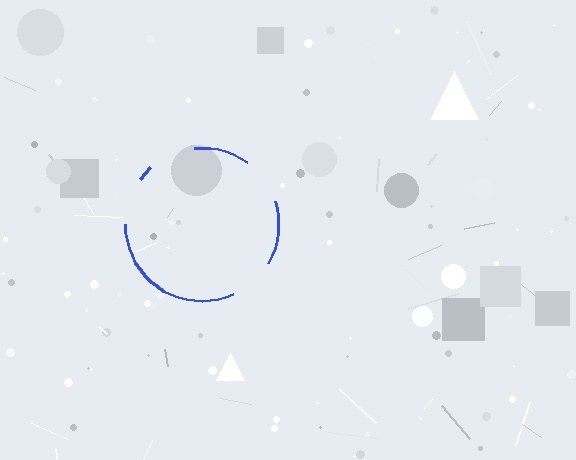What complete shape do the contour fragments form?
The contour fragments form a circle.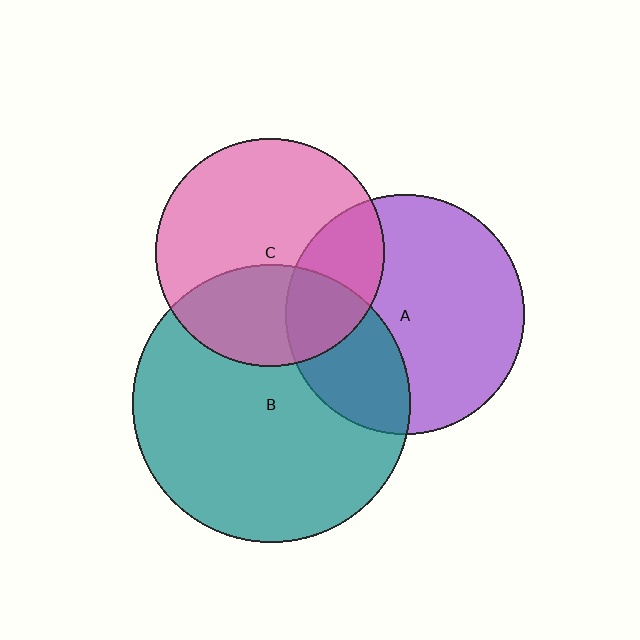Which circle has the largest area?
Circle B (teal).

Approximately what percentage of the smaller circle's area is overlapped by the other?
Approximately 35%.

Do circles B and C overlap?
Yes.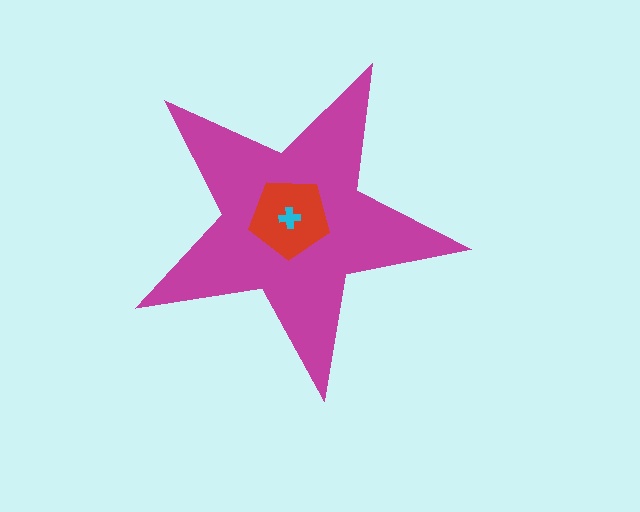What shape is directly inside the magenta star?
The red pentagon.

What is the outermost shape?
The magenta star.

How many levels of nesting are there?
3.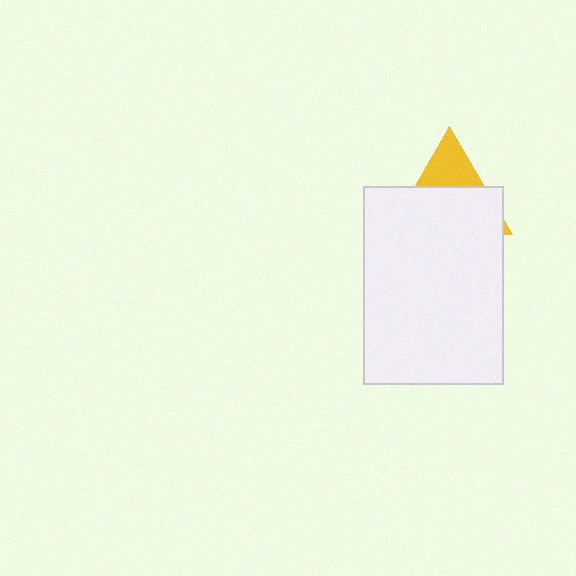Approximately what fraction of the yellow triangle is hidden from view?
Roughly 69% of the yellow triangle is hidden behind the white rectangle.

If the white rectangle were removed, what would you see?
You would see the complete yellow triangle.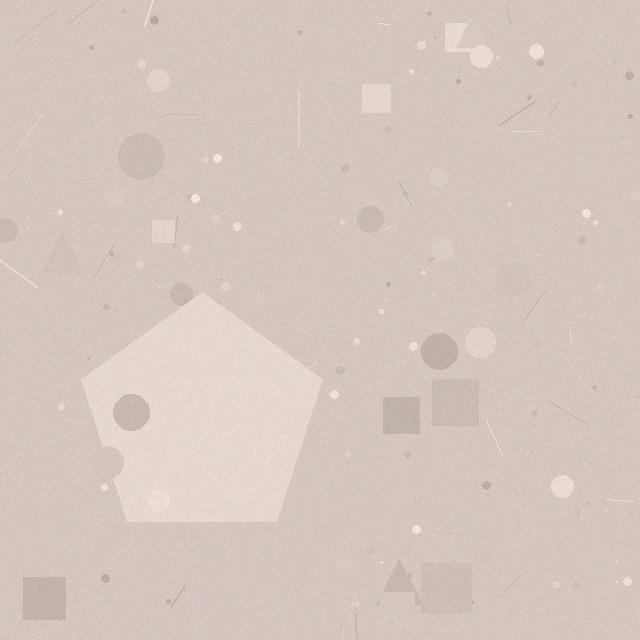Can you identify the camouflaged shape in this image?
The camouflaged shape is a pentagon.